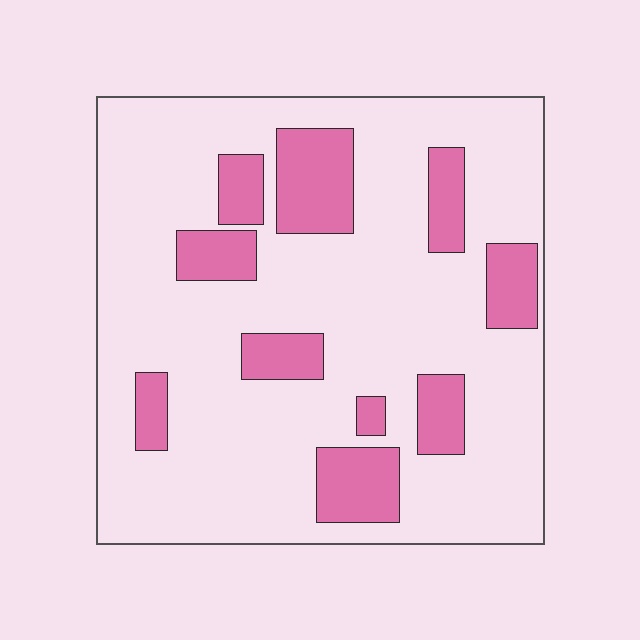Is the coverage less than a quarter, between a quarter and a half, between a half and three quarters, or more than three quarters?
Less than a quarter.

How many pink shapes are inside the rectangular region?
10.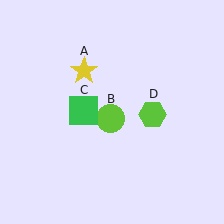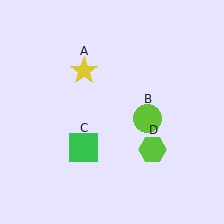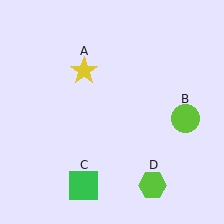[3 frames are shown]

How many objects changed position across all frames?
3 objects changed position: lime circle (object B), green square (object C), lime hexagon (object D).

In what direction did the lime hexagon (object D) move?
The lime hexagon (object D) moved down.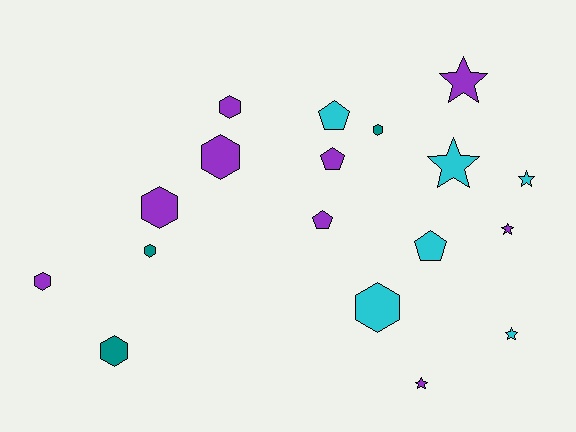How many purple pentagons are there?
There are 2 purple pentagons.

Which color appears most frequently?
Purple, with 9 objects.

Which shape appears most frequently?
Hexagon, with 8 objects.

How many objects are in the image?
There are 18 objects.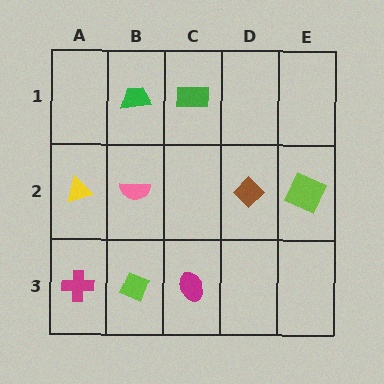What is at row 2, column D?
A brown diamond.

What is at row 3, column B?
A lime diamond.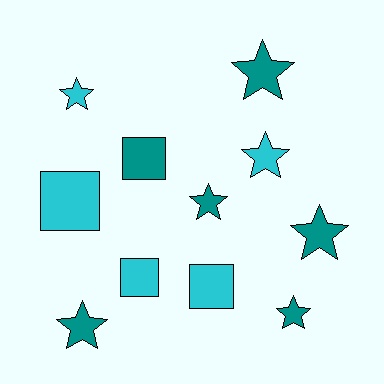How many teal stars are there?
There are 5 teal stars.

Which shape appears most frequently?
Star, with 7 objects.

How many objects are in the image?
There are 11 objects.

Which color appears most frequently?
Teal, with 6 objects.